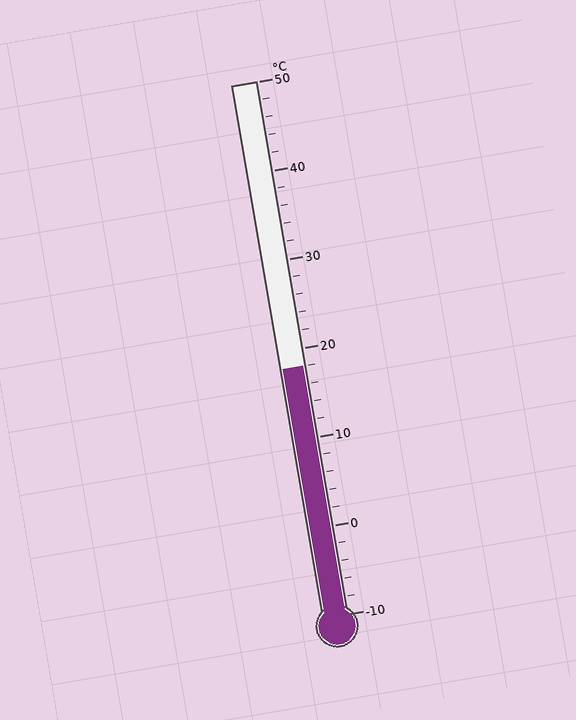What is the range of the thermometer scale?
The thermometer scale ranges from -10°C to 50°C.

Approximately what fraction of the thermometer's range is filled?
The thermometer is filled to approximately 45% of its range.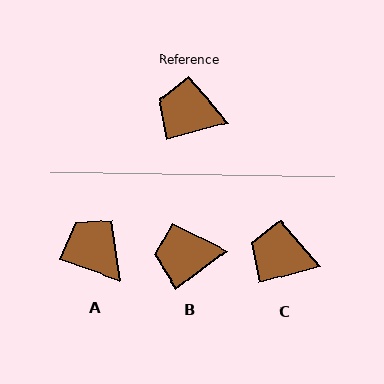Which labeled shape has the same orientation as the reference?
C.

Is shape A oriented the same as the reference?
No, it is off by about 34 degrees.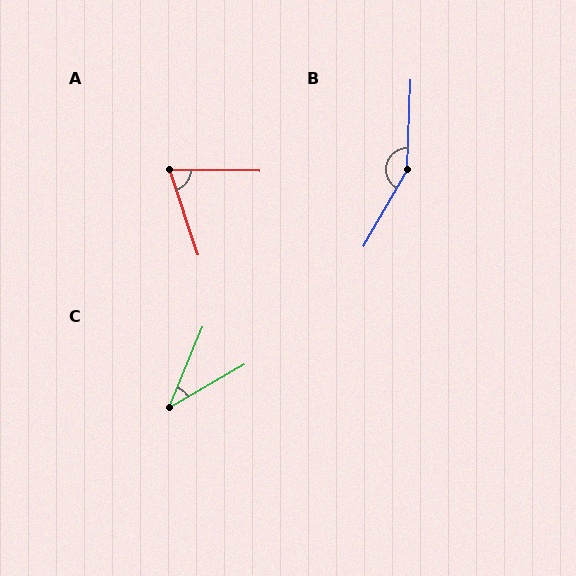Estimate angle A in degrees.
Approximately 71 degrees.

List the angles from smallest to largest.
C (38°), A (71°), B (152°).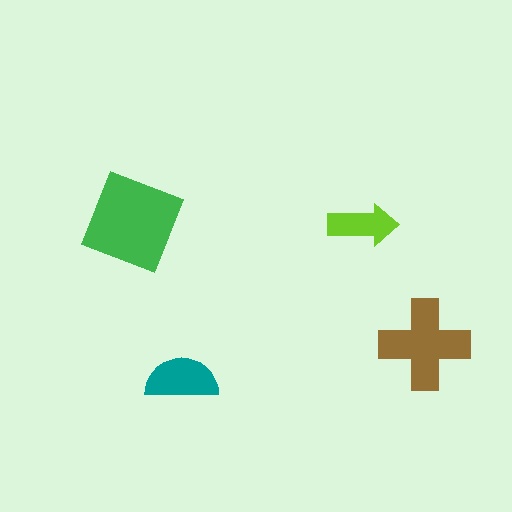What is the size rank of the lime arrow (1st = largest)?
4th.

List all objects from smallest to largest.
The lime arrow, the teal semicircle, the brown cross, the green square.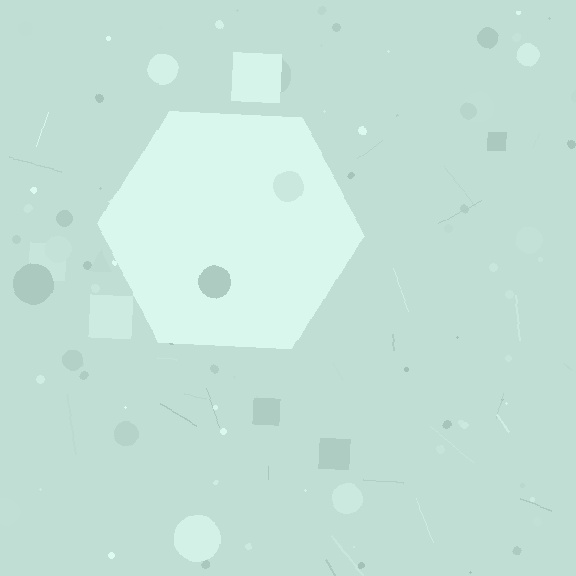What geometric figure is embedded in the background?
A hexagon is embedded in the background.